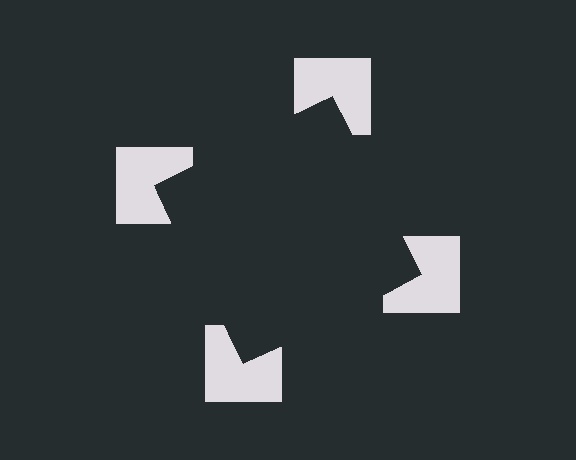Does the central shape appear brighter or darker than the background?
It typically appears slightly darker than the background, even though no actual brightness change is drawn.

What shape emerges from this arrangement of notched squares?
An illusory square — its edges are inferred from the aligned wedge cuts in the notched squares, not physically drawn.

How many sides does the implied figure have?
4 sides.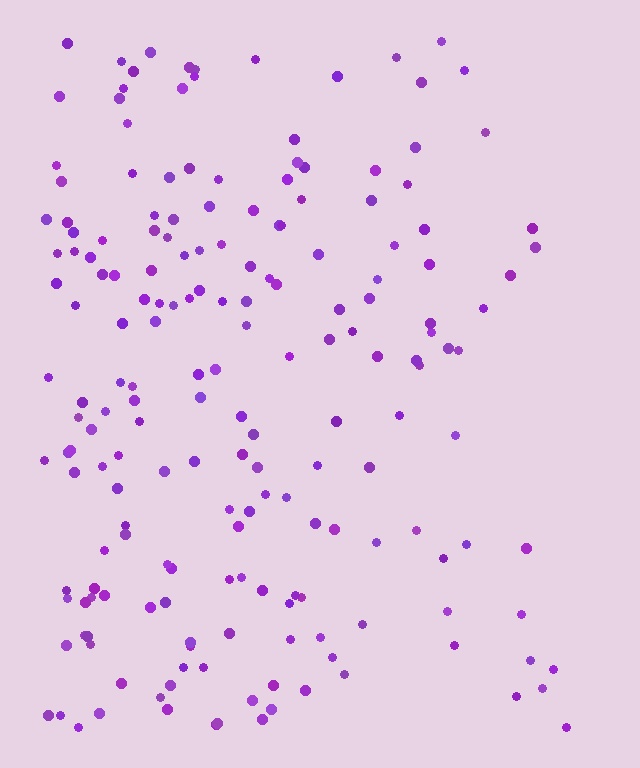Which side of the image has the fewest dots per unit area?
The right.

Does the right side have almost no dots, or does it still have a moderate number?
Still a moderate number, just noticeably fewer than the left.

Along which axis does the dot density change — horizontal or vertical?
Horizontal.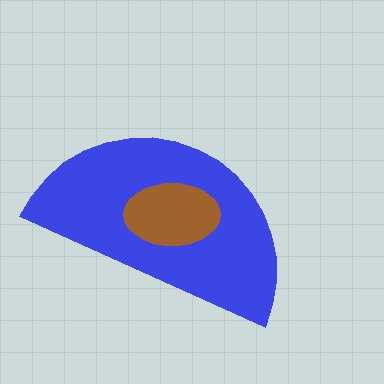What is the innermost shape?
The brown ellipse.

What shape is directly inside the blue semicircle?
The brown ellipse.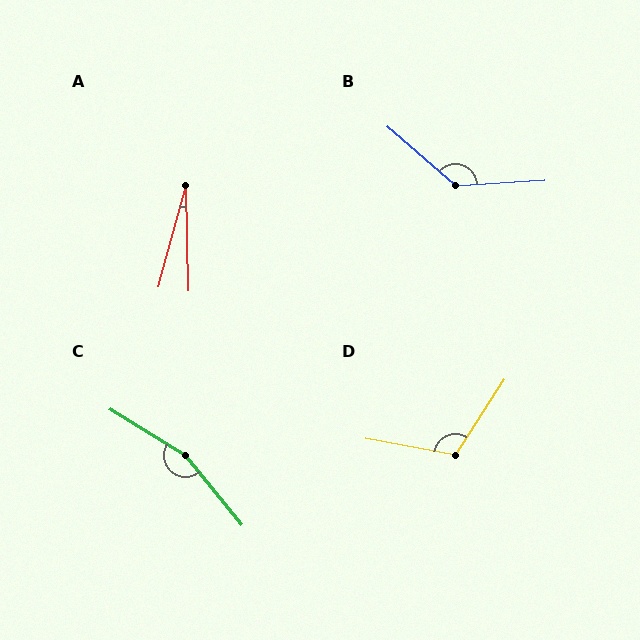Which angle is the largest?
C, at approximately 161 degrees.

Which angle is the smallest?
A, at approximately 16 degrees.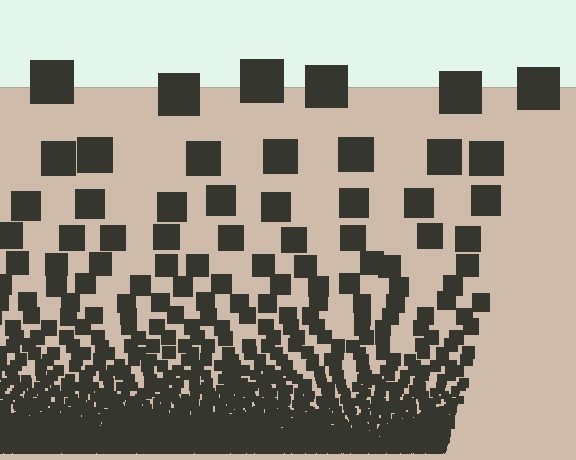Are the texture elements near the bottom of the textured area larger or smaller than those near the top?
Smaller. The gradient is inverted — elements near the bottom are smaller and denser.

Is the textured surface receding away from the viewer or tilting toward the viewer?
The surface appears to tilt toward the viewer. Texture elements get larger and sparser toward the top.